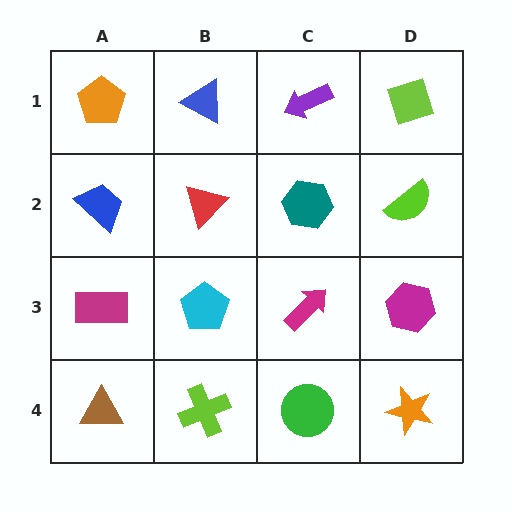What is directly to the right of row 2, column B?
A teal hexagon.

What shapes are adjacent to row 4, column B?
A cyan pentagon (row 3, column B), a brown triangle (row 4, column A), a green circle (row 4, column C).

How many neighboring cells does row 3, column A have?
3.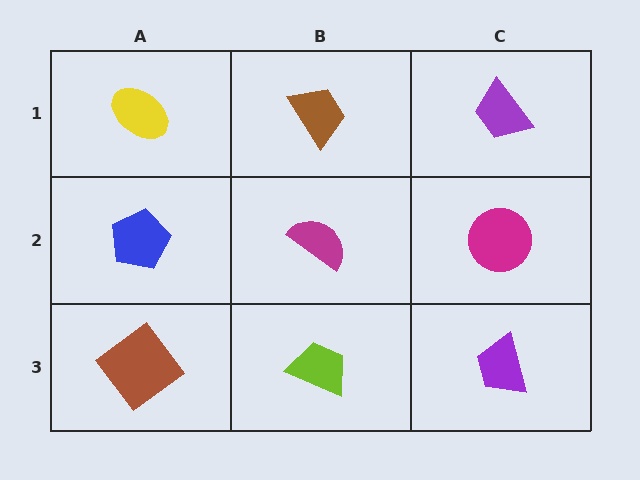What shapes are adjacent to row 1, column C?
A magenta circle (row 2, column C), a brown trapezoid (row 1, column B).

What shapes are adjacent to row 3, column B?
A magenta semicircle (row 2, column B), a brown diamond (row 3, column A), a purple trapezoid (row 3, column C).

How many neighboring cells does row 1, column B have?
3.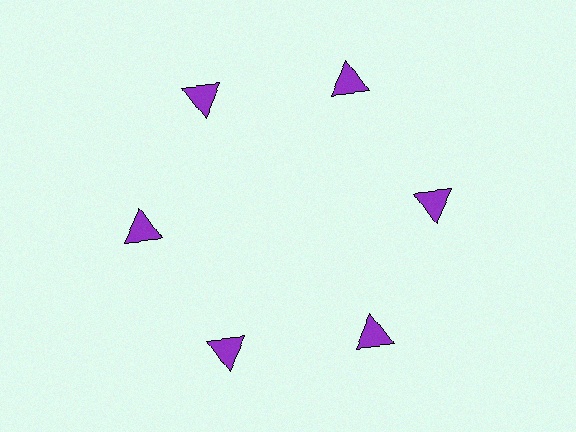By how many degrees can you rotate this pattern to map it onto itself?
The pattern maps onto itself every 60 degrees of rotation.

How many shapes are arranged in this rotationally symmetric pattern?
There are 6 shapes, arranged in 6 groups of 1.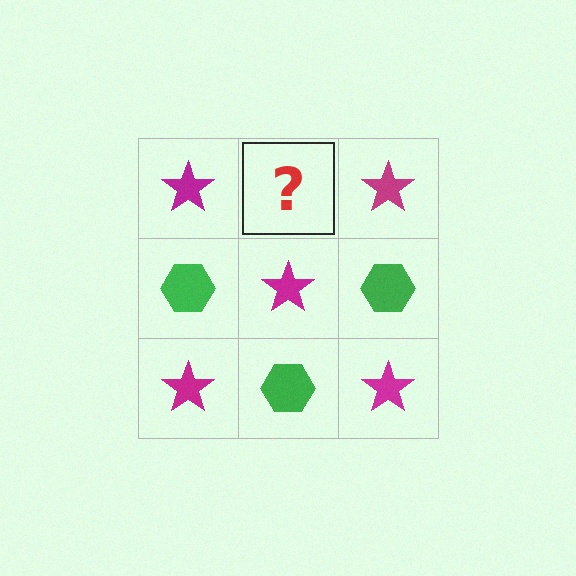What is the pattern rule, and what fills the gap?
The rule is that it alternates magenta star and green hexagon in a checkerboard pattern. The gap should be filled with a green hexagon.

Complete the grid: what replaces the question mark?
The question mark should be replaced with a green hexagon.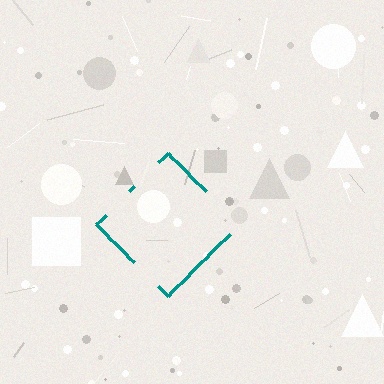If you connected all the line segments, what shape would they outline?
They would outline a diamond.